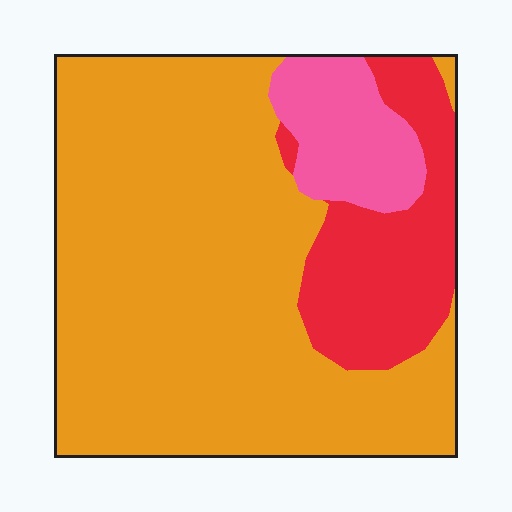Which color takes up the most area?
Orange, at roughly 70%.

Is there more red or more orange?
Orange.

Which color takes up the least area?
Pink, at roughly 10%.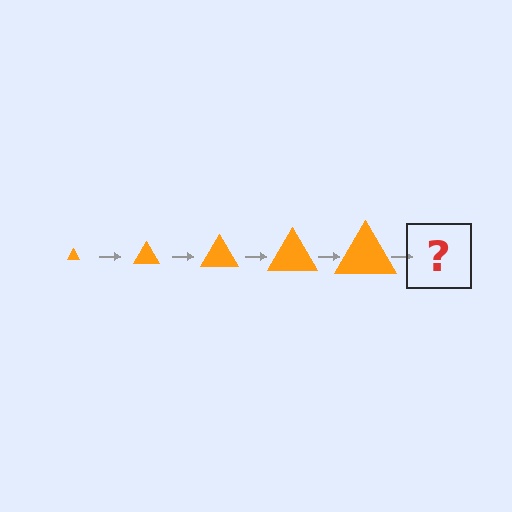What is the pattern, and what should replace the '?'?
The pattern is that the triangle gets progressively larger each step. The '?' should be an orange triangle, larger than the previous one.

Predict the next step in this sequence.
The next step is an orange triangle, larger than the previous one.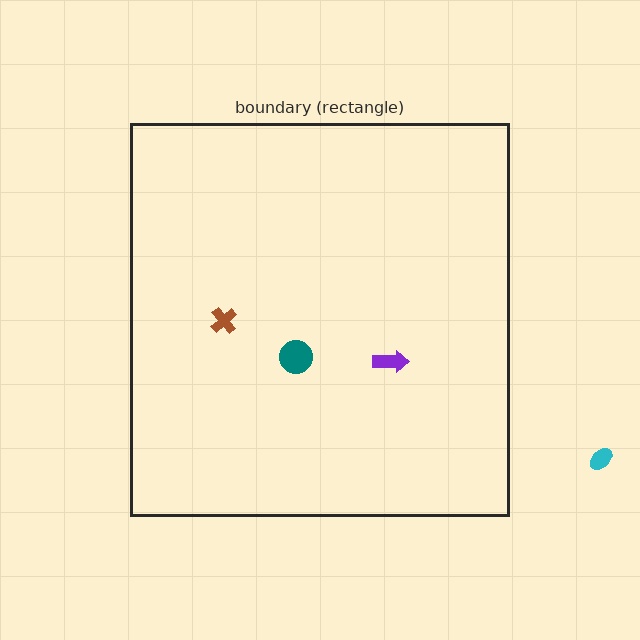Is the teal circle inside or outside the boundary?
Inside.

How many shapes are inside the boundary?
3 inside, 1 outside.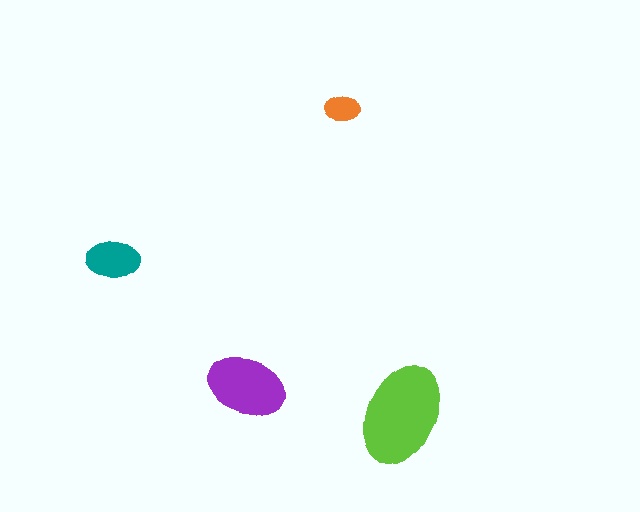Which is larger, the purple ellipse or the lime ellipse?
The lime one.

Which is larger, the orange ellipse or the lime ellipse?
The lime one.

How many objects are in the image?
There are 4 objects in the image.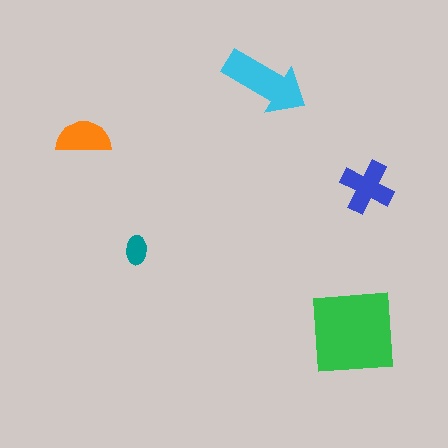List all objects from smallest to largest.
The teal ellipse, the orange semicircle, the blue cross, the cyan arrow, the green square.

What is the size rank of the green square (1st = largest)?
1st.